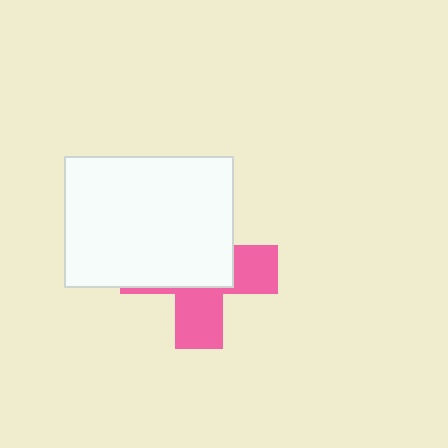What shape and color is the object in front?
The object in front is a white rectangle.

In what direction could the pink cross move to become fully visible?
The pink cross could move down. That would shift it out from behind the white rectangle entirely.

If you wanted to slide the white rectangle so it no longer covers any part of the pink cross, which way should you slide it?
Slide it up — that is the most direct way to separate the two shapes.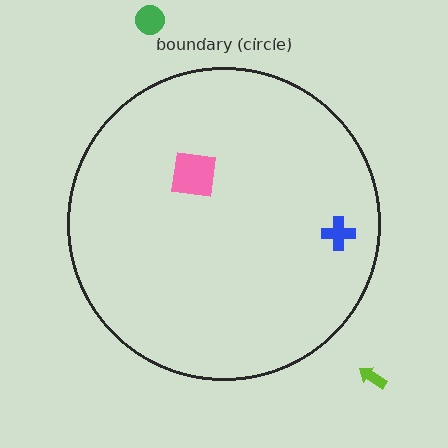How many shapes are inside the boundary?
2 inside, 2 outside.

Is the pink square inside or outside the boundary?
Inside.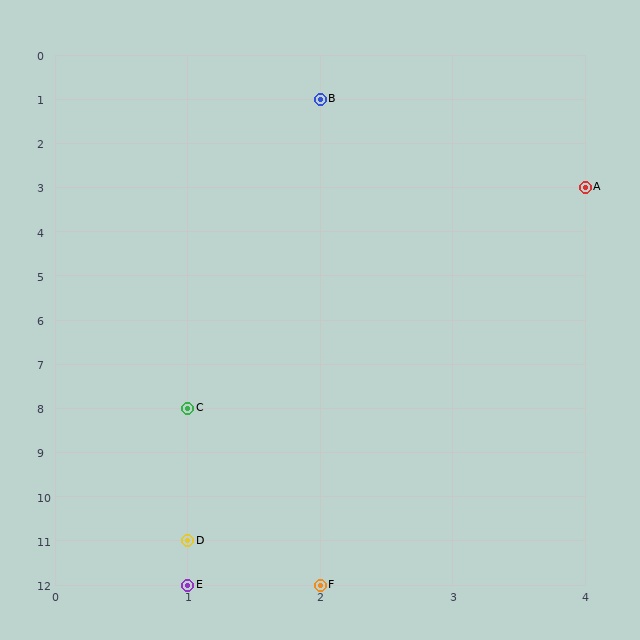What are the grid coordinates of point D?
Point D is at grid coordinates (1, 11).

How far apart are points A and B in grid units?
Points A and B are 2 columns and 2 rows apart (about 2.8 grid units diagonally).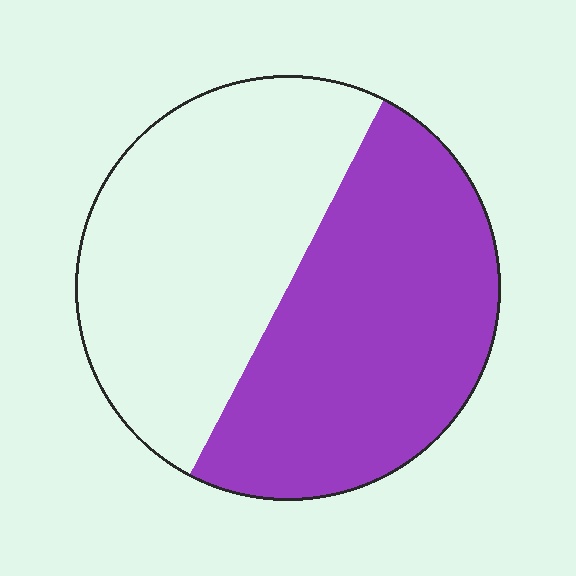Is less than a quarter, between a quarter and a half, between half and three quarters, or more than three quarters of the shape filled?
Between half and three quarters.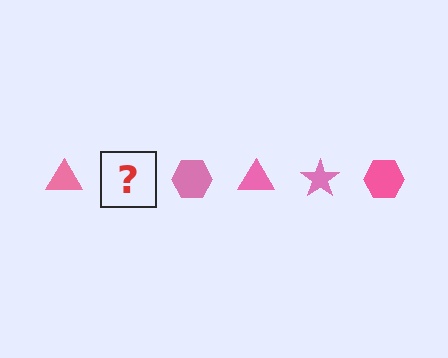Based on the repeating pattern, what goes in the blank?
The blank should be a pink star.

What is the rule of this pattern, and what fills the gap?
The rule is that the pattern cycles through triangle, star, hexagon shapes in pink. The gap should be filled with a pink star.